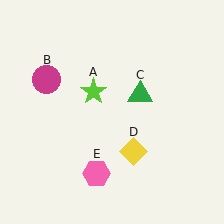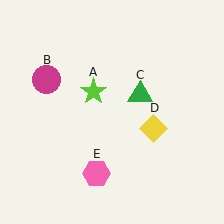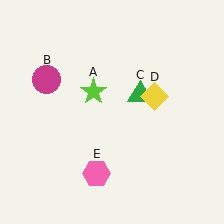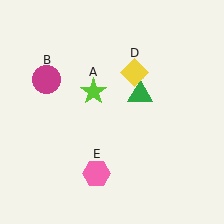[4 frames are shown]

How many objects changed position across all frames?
1 object changed position: yellow diamond (object D).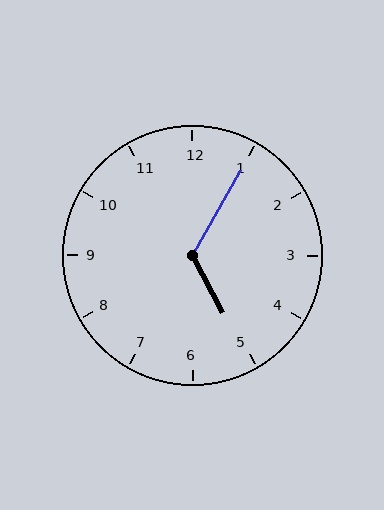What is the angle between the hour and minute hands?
Approximately 122 degrees.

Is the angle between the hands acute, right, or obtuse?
It is obtuse.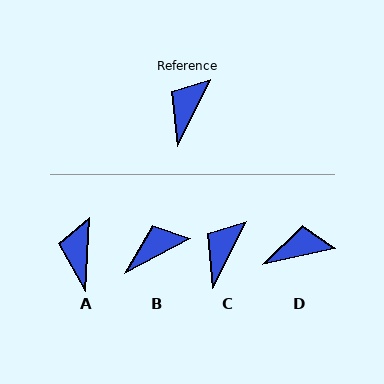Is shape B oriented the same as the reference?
No, it is off by about 35 degrees.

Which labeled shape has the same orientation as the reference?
C.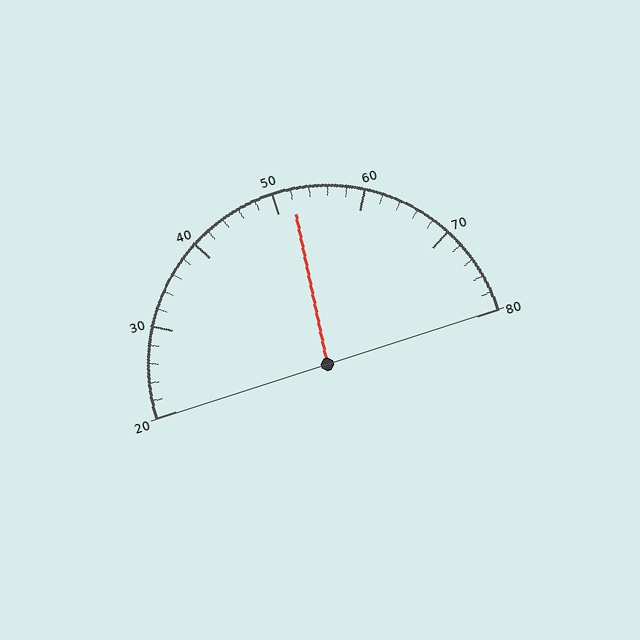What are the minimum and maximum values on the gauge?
The gauge ranges from 20 to 80.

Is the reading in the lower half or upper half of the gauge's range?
The reading is in the upper half of the range (20 to 80).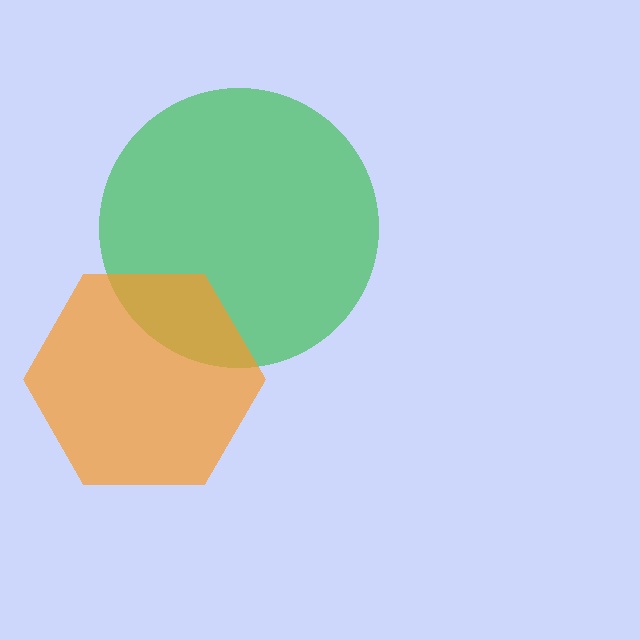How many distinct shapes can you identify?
There are 2 distinct shapes: a green circle, an orange hexagon.